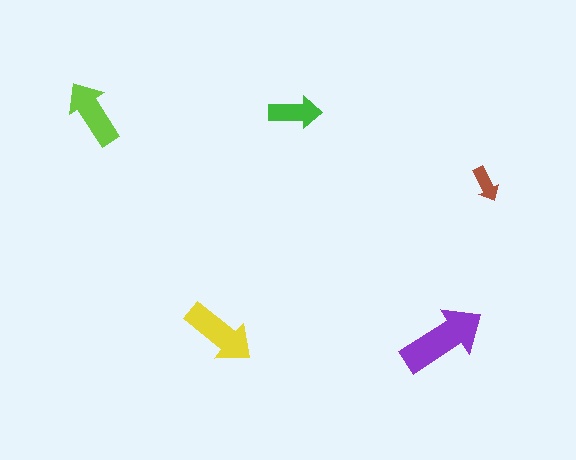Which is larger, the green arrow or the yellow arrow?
The yellow one.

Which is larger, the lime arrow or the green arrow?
The lime one.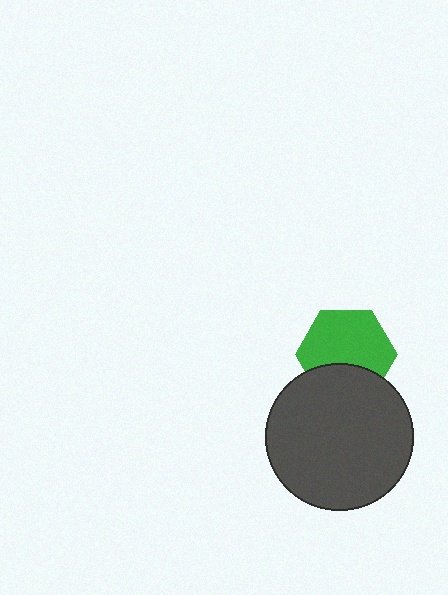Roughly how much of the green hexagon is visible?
Most of it is visible (roughly 68%).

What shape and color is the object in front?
The object in front is a dark gray circle.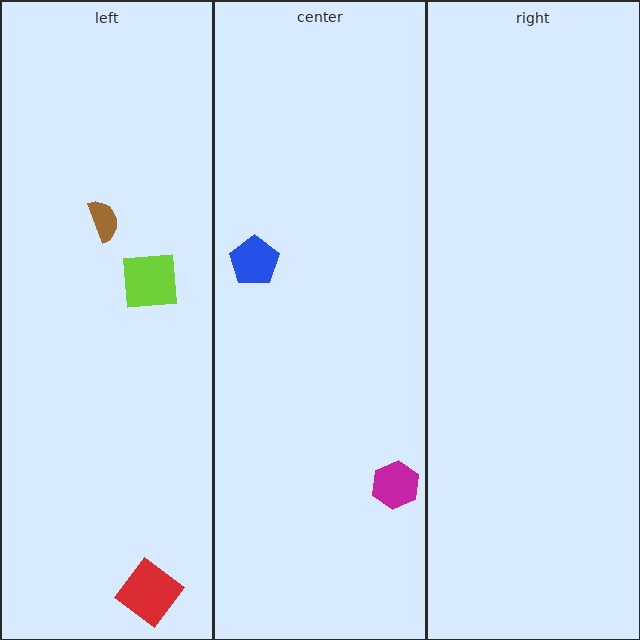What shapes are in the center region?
The blue pentagon, the magenta hexagon.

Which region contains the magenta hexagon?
The center region.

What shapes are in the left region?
The lime square, the brown semicircle, the red diamond.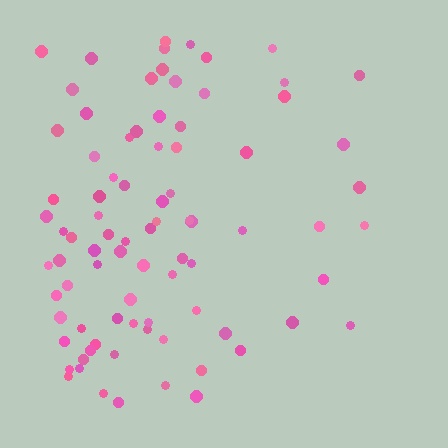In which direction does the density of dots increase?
From right to left, with the left side densest.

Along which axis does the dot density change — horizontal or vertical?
Horizontal.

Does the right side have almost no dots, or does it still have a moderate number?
Still a moderate number, just noticeably fewer than the left.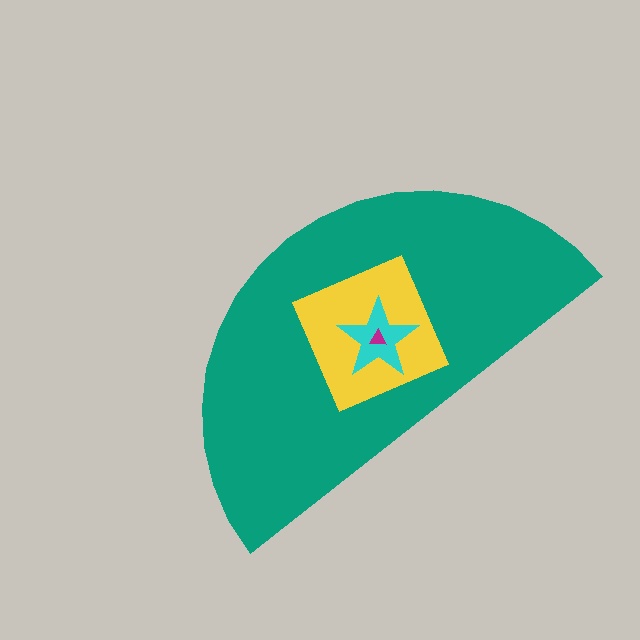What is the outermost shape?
The teal semicircle.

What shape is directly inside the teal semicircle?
The yellow square.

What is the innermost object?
The magenta triangle.